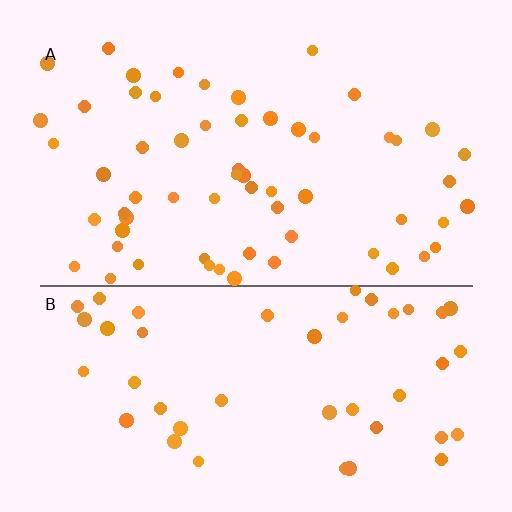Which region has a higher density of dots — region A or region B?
A (the top).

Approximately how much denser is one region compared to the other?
Approximately 1.3× — region A over region B.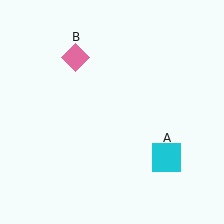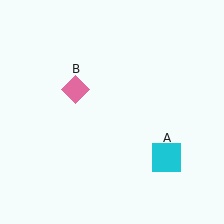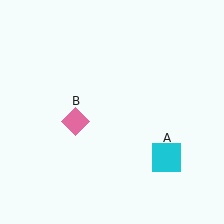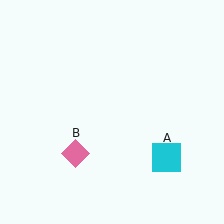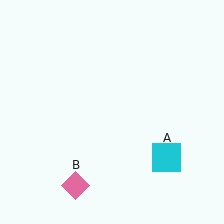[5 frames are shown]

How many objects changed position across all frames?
1 object changed position: pink diamond (object B).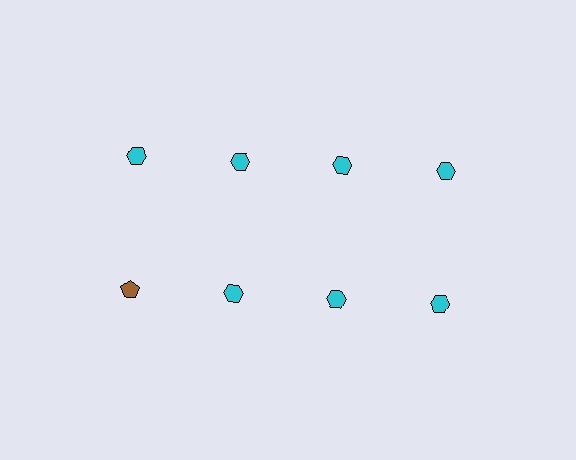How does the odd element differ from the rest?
It differs in both color (brown instead of cyan) and shape (pentagon instead of hexagon).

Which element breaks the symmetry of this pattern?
The brown pentagon in the second row, leftmost column breaks the symmetry. All other shapes are cyan hexagons.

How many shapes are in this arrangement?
There are 8 shapes arranged in a grid pattern.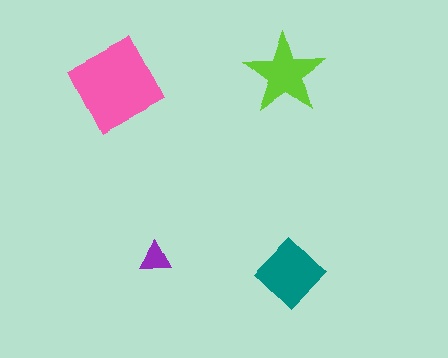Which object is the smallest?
The purple triangle.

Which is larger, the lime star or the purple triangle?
The lime star.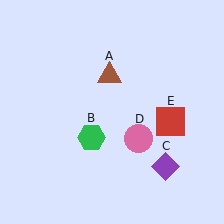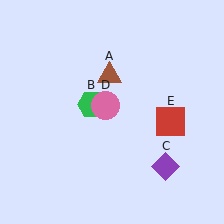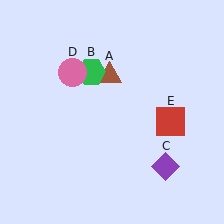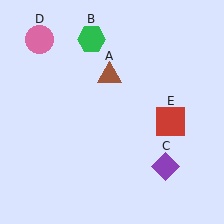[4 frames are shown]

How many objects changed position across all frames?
2 objects changed position: green hexagon (object B), pink circle (object D).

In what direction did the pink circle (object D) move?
The pink circle (object D) moved up and to the left.